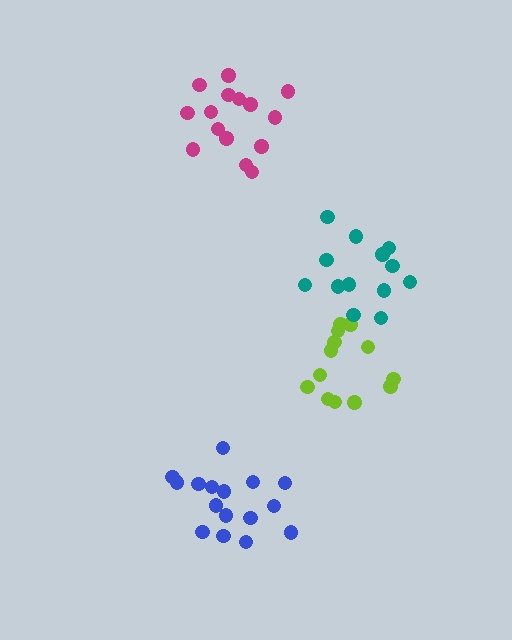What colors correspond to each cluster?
The clusters are colored: lime, teal, blue, magenta.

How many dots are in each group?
Group 1: 13 dots, Group 2: 13 dots, Group 3: 16 dots, Group 4: 15 dots (57 total).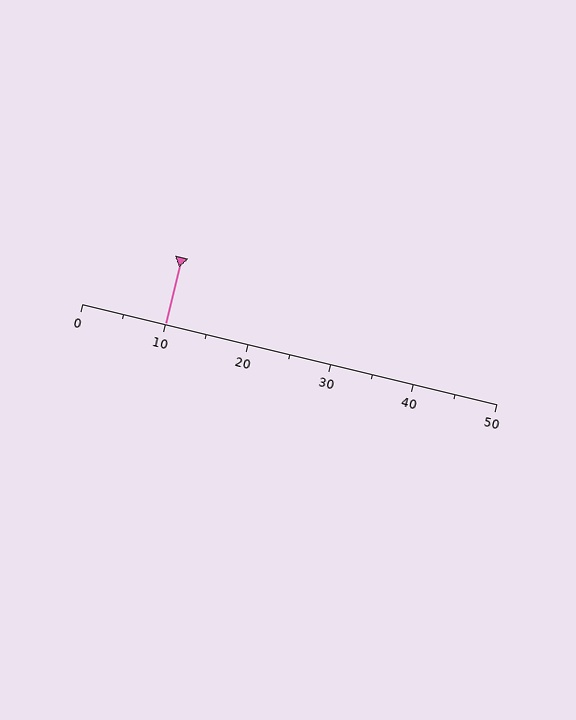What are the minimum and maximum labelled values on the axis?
The axis runs from 0 to 50.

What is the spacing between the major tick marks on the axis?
The major ticks are spaced 10 apart.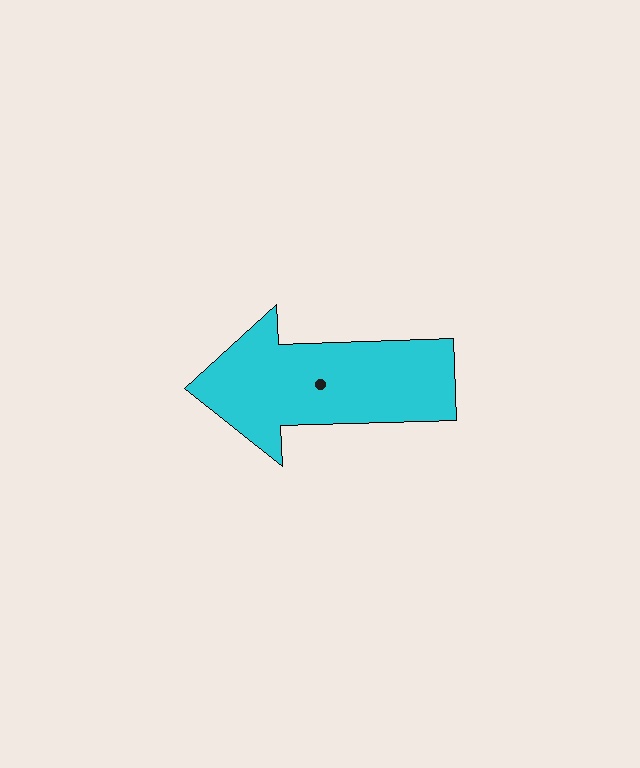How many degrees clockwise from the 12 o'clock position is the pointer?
Approximately 268 degrees.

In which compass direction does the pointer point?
West.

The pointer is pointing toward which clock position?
Roughly 9 o'clock.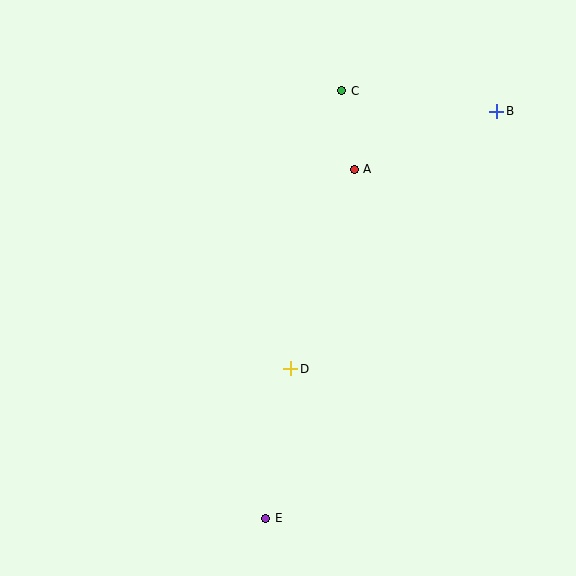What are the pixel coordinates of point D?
Point D is at (291, 369).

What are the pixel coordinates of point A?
Point A is at (354, 169).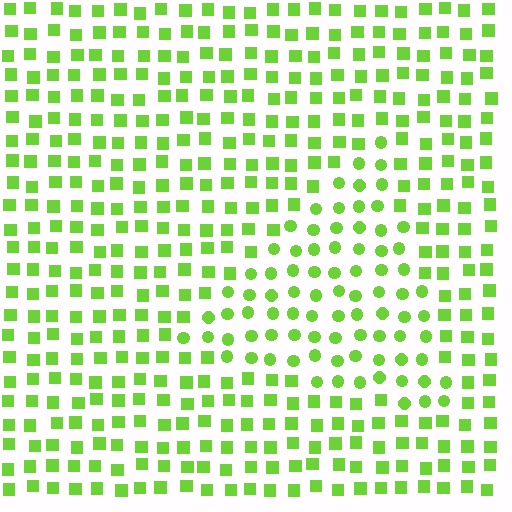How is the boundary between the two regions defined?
The boundary is defined by a change in element shape: circles inside vs. squares outside. All elements share the same color and spacing.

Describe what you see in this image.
The image is filled with small lime elements arranged in a uniform grid. A triangle-shaped region contains circles, while the surrounding area contains squares. The boundary is defined purely by the change in element shape.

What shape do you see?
I see a triangle.